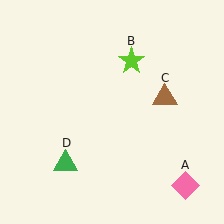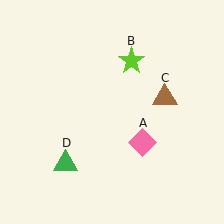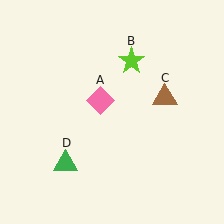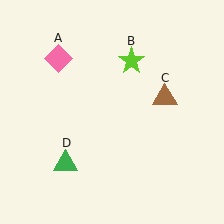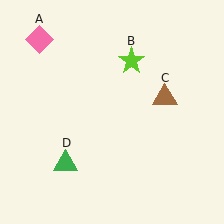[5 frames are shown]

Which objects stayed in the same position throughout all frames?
Lime star (object B) and brown triangle (object C) and green triangle (object D) remained stationary.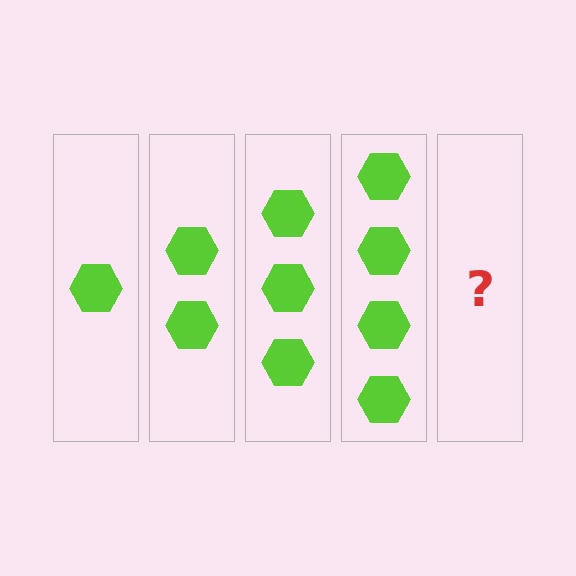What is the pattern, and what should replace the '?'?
The pattern is that each step adds one more hexagon. The '?' should be 5 hexagons.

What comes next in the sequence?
The next element should be 5 hexagons.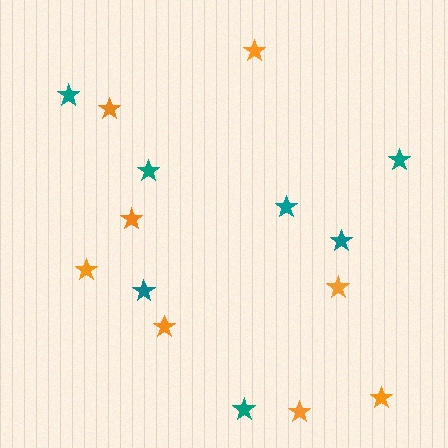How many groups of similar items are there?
There are 2 groups: one group of teal stars (7) and one group of orange stars (8).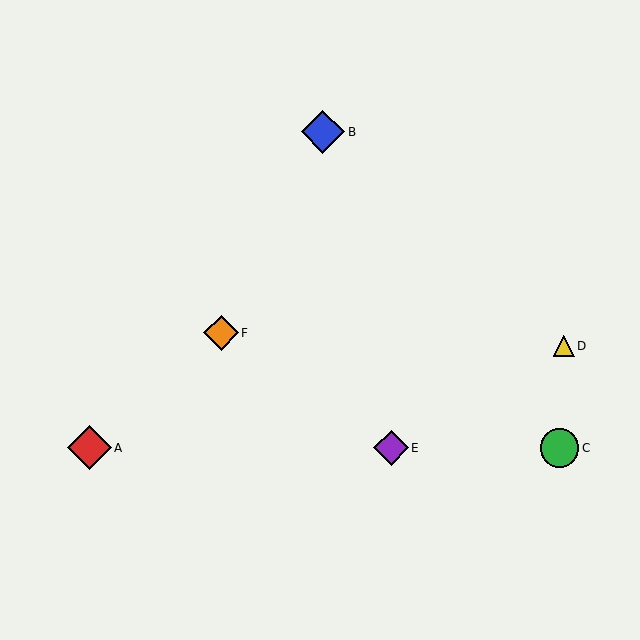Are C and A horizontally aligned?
Yes, both are at y≈448.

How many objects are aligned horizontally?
3 objects (A, C, E) are aligned horizontally.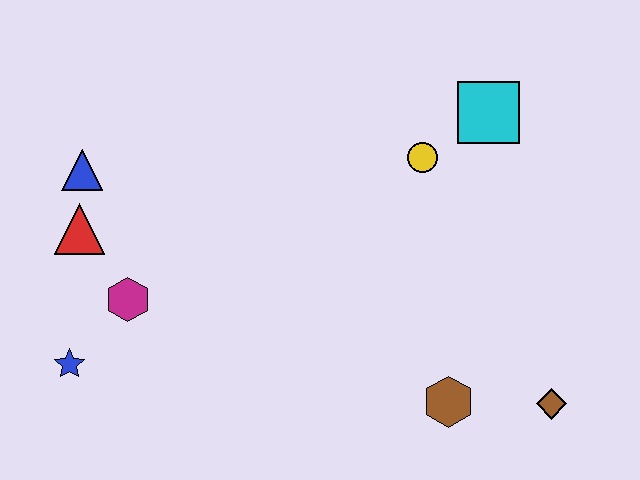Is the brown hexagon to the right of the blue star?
Yes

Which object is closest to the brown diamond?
The brown hexagon is closest to the brown diamond.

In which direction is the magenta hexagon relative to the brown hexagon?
The magenta hexagon is to the left of the brown hexagon.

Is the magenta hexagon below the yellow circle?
Yes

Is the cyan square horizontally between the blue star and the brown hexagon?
No